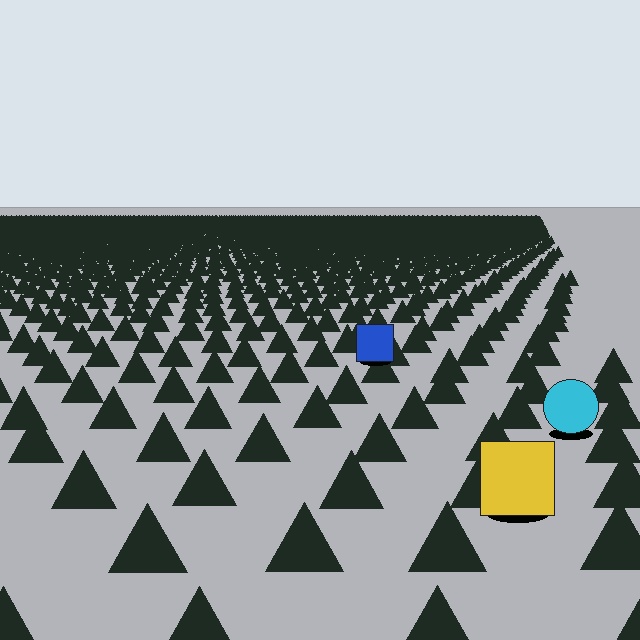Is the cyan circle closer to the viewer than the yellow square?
No. The yellow square is closer — you can tell from the texture gradient: the ground texture is coarser near it.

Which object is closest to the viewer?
The yellow square is closest. The texture marks near it are larger and more spread out.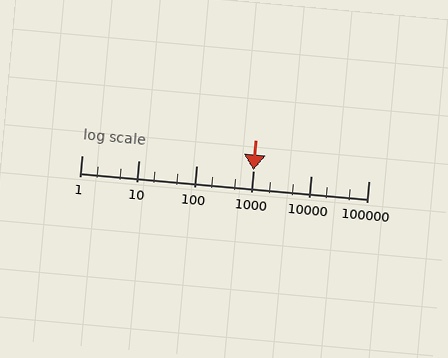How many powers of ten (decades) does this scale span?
The scale spans 5 decades, from 1 to 100000.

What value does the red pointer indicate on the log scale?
The pointer indicates approximately 970.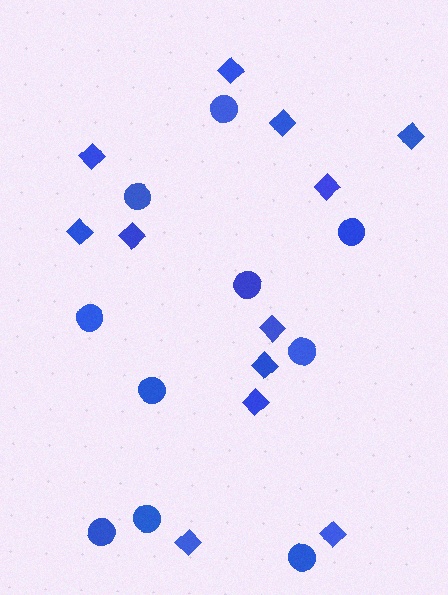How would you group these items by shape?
There are 2 groups: one group of diamonds (12) and one group of circles (10).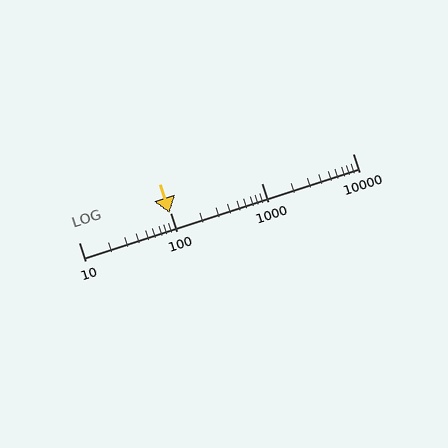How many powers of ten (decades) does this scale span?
The scale spans 3 decades, from 10 to 10000.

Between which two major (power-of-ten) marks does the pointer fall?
The pointer is between 10 and 100.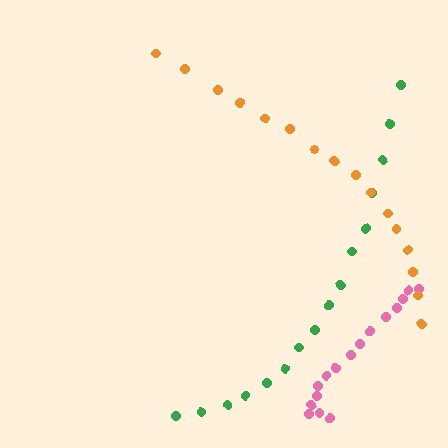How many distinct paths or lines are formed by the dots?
There are 3 distinct paths.